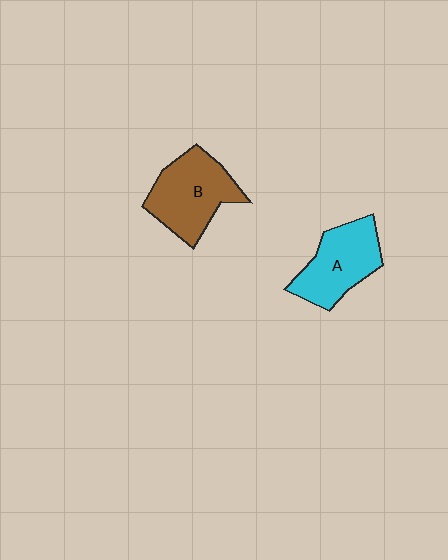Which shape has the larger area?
Shape B (brown).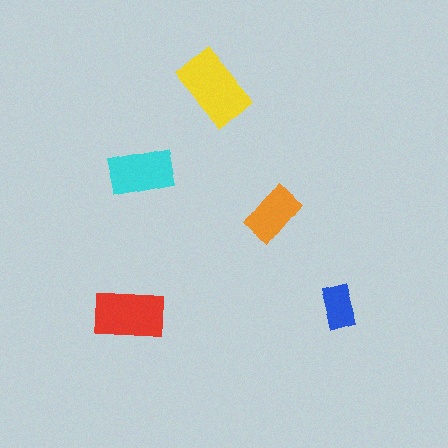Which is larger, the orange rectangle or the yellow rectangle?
The yellow one.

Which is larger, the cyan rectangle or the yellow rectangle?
The yellow one.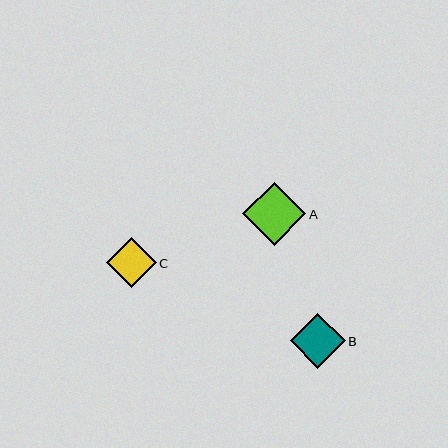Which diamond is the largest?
Diamond A is the largest with a size of approximately 63 pixels.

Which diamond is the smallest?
Diamond C is the smallest with a size of approximately 49 pixels.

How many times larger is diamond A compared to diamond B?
Diamond A is approximately 1.1 times the size of diamond B.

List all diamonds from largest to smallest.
From largest to smallest: A, B, C.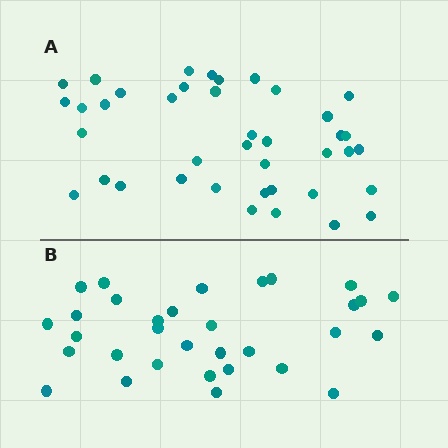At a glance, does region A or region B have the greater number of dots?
Region A (the top region) has more dots.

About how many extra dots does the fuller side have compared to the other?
Region A has roughly 8 or so more dots than region B.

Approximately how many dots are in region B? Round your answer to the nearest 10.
About 30 dots. (The exact count is 32, which rounds to 30.)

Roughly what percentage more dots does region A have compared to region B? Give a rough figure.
About 25% more.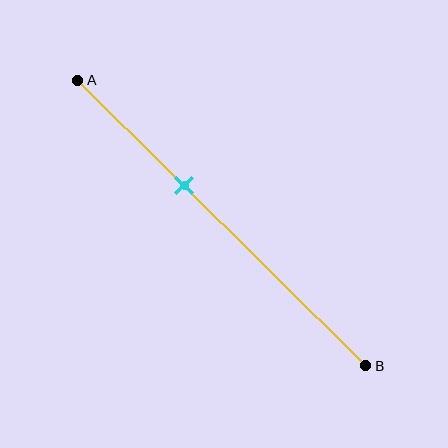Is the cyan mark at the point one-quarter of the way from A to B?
No, the mark is at about 35% from A, not at the 25% one-quarter point.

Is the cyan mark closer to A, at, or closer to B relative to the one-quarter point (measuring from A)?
The cyan mark is closer to point B than the one-quarter point of segment AB.